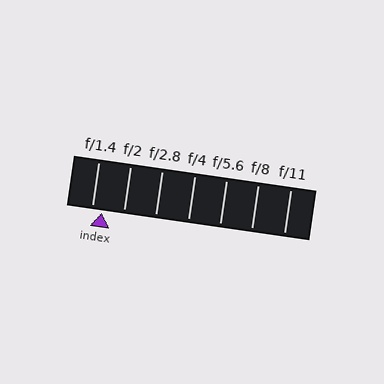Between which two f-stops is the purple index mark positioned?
The index mark is between f/1.4 and f/2.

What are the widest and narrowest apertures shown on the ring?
The widest aperture shown is f/1.4 and the narrowest is f/11.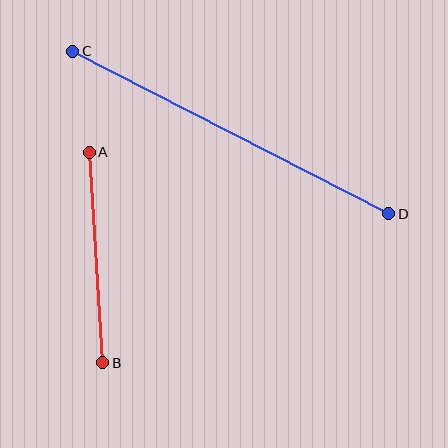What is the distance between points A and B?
The distance is approximately 211 pixels.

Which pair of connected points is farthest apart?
Points C and D are farthest apart.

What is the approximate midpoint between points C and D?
The midpoint is at approximately (231, 133) pixels.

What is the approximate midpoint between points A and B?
The midpoint is at approximately (96, 258) pixels.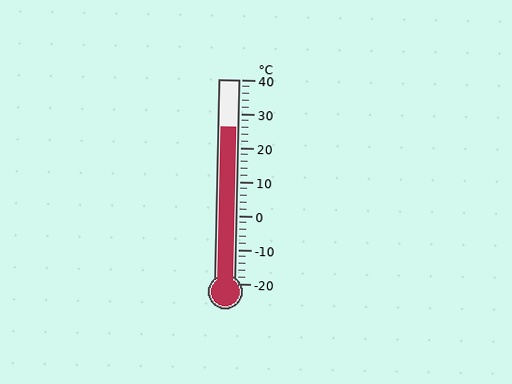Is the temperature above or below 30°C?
The temperature is below 30°C.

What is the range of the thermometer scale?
The thermometer scale ranges from -20°C to 40°C.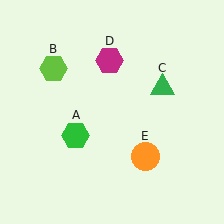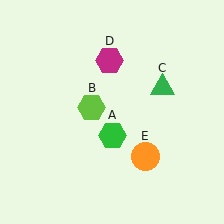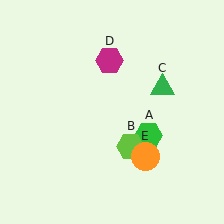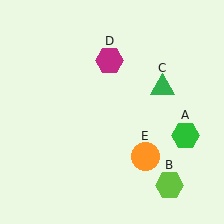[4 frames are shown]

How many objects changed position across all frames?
2 objects changed position: green hexagon (object A), lime hexagon (object B).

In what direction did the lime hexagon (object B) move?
The lime hexagon (object B) moved down and to the right.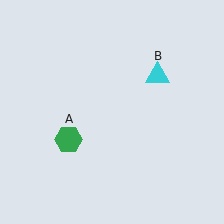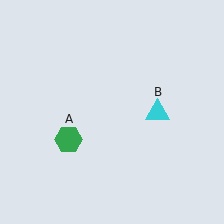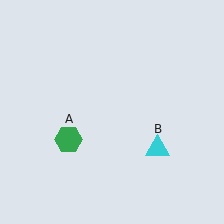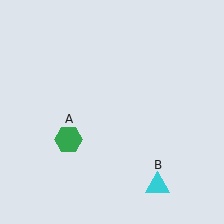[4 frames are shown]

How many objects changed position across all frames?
1 object changed position: cyan triangle (object B).